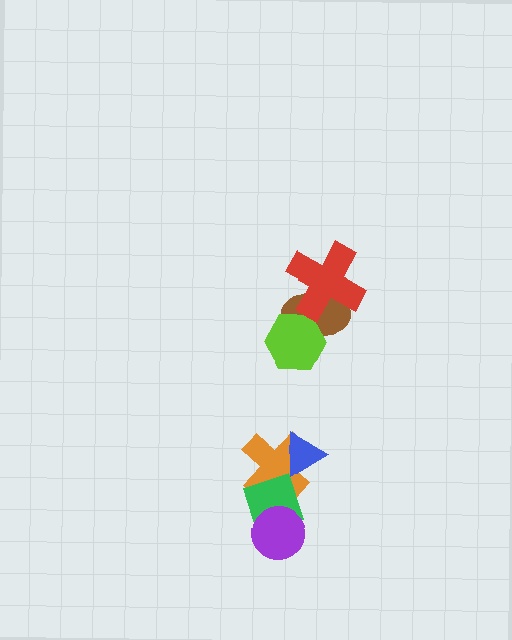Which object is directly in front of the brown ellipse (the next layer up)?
The lime hexagon is directly in front of the brown ellipse.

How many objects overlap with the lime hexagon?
1 object overlaps with the lime hexagon.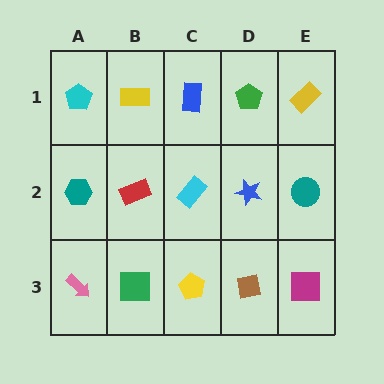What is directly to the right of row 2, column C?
A blue star.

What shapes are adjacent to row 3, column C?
A cyan rectangle (row 2, column C), a green square (row 3, column B), a brown square (row 3, column D).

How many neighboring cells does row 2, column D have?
4.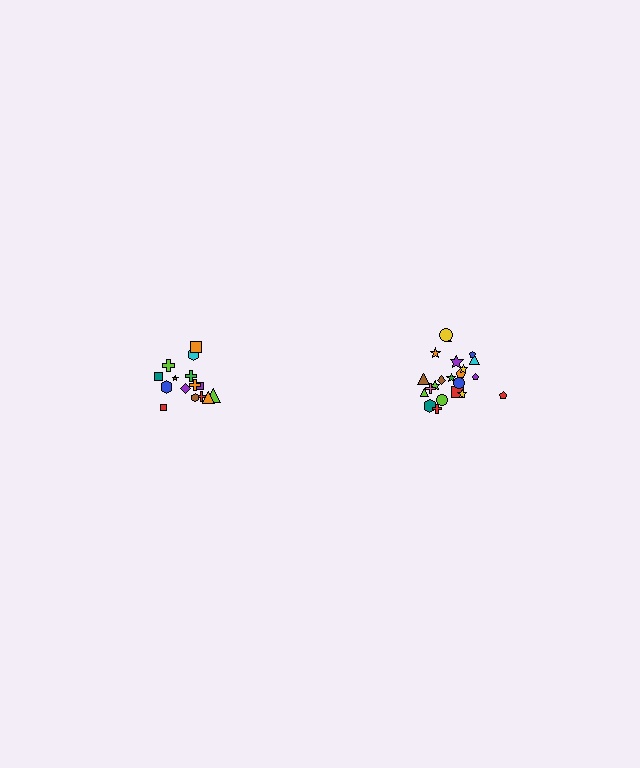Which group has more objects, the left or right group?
The right group.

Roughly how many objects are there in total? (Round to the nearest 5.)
Roughly 35 objects in total.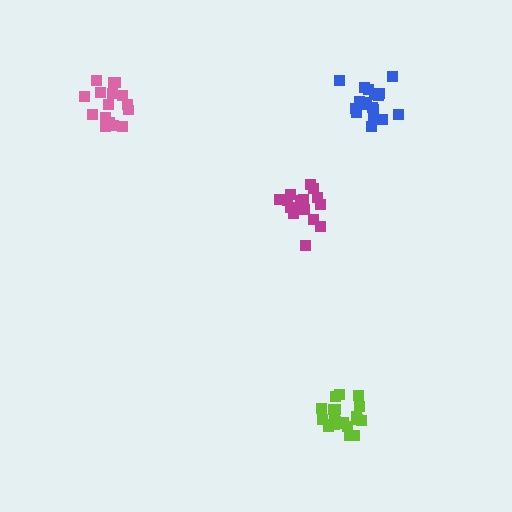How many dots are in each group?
Group 1: 16 dots, Group 2: 18 dots, Group 3: 21 dots, Group 4: 16 dots (71 total).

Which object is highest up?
The blue cluster is topmost.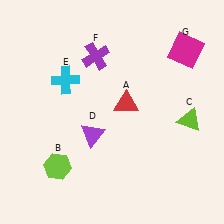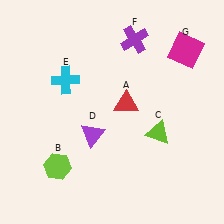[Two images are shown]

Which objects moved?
The objects that moved are: the lime triangle (C), the purple cross (F).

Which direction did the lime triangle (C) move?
The lime triangle (C) moved left.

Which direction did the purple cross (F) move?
The purple cross (F) moved right.